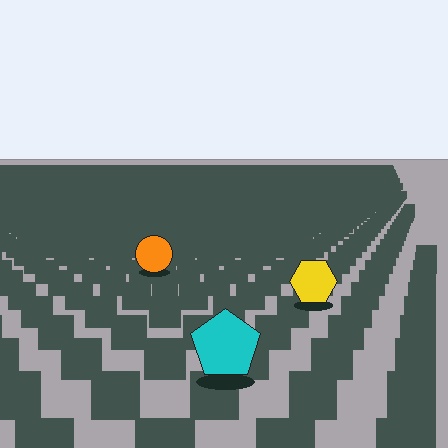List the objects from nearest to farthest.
From nearest to farthest: the cyan pentagon, the yellow hexagon, the orange circle.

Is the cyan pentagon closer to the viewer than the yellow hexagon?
Yes. The cyan pentagon is closer — you can tell from the texture gradient: the ground texture is coarser near it.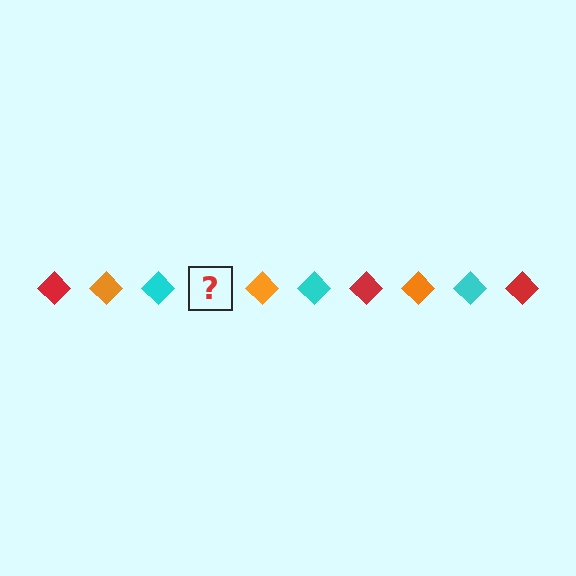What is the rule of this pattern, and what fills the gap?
The rule is that the pattern cycles through red, orange, cyan diamonds. The gap should be filled with a red diamond.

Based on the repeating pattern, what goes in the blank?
The blank should be a red diamond.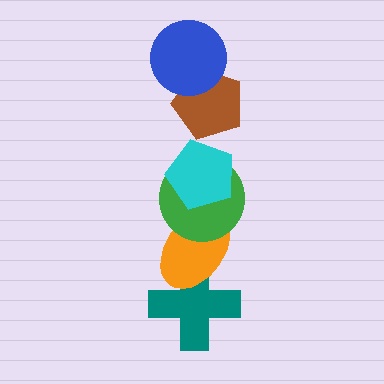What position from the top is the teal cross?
The teal cross is 6th from the top.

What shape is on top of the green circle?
The cyan pentagon is on top of the green circle.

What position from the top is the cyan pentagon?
The cyan pentagon is 3rd from the top.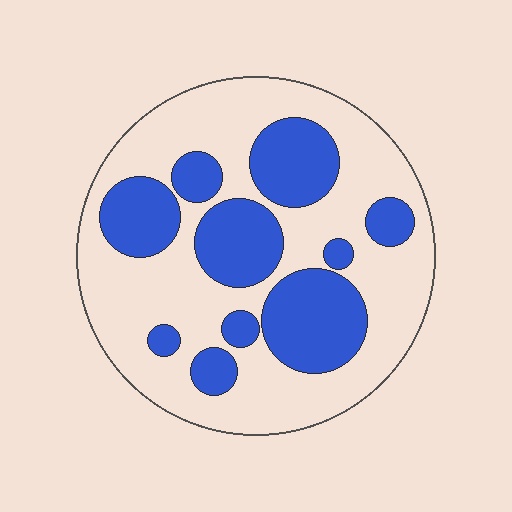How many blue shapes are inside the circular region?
10.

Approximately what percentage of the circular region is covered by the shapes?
Approximately 35%.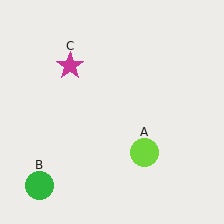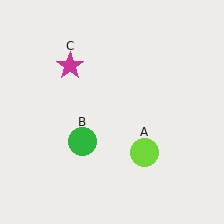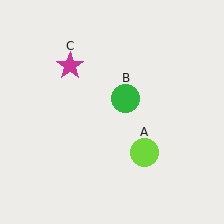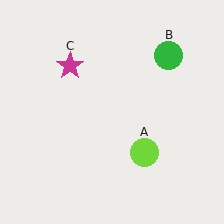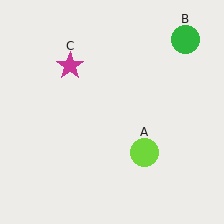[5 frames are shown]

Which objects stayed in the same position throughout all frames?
Lime circle (object A) and magenta star (object C) remained stationary.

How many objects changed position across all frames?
1 object changed position: green circle (object B).